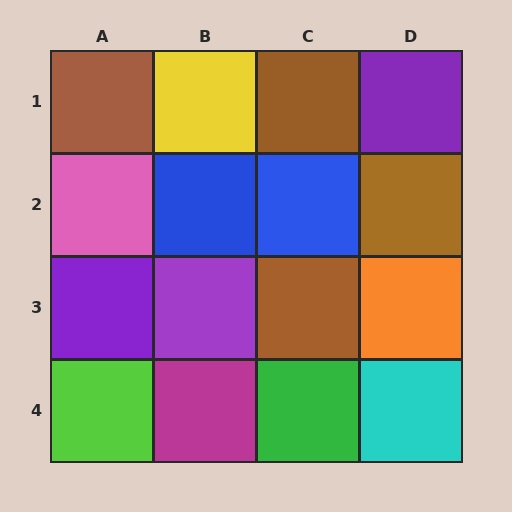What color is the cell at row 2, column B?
Blue.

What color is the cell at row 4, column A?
Lime.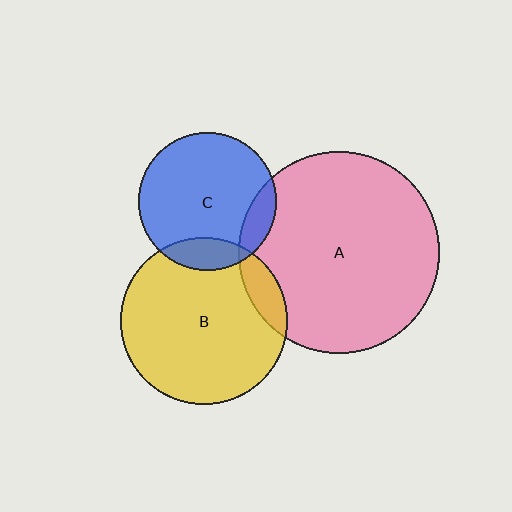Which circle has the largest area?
Circle A (pink).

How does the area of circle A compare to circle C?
Approximately 2.1 times.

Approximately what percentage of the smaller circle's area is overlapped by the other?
Approximately 10%.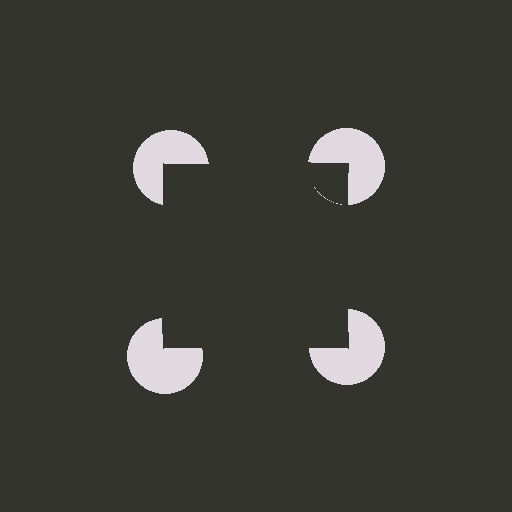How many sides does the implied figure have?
4 sides.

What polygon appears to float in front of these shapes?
An illusory square — its edges are inferred from the aligned wedge cuts in the pac-man discs, not physically drawn.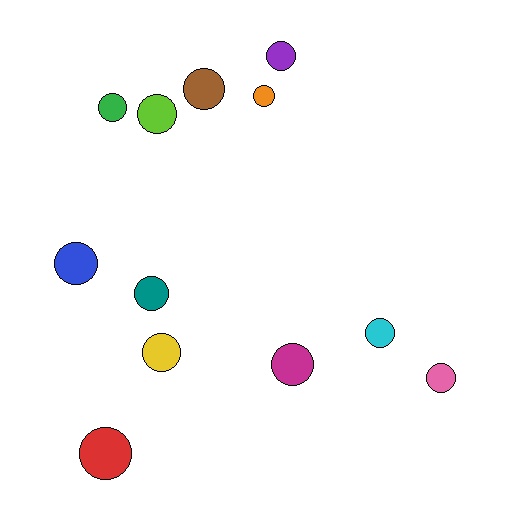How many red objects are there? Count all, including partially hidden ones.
There is 1 red object.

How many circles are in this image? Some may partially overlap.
There are 12 circles.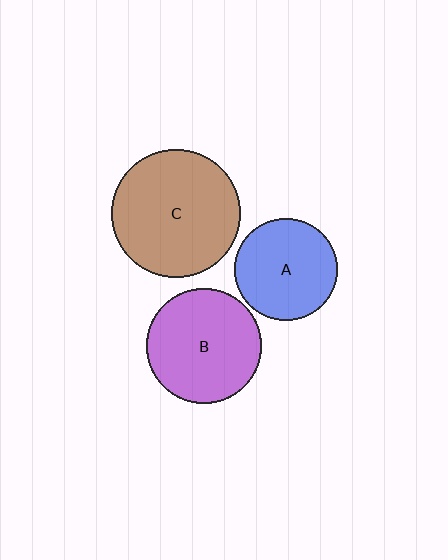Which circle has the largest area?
Circle C (brown).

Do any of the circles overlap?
No, none of the circles overlap.